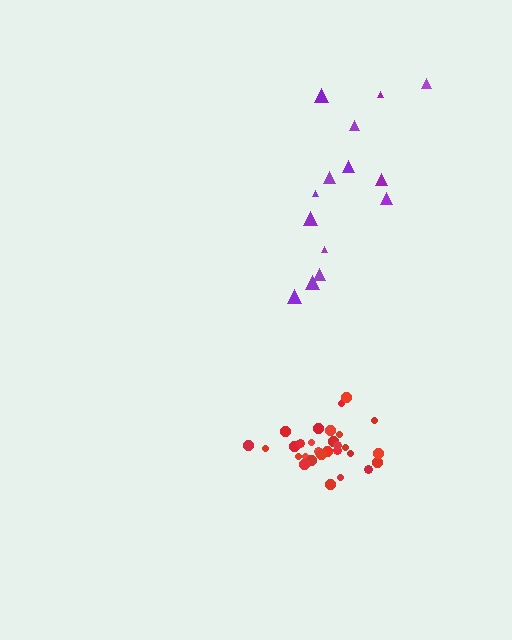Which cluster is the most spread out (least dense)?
Purple.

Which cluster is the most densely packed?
Red.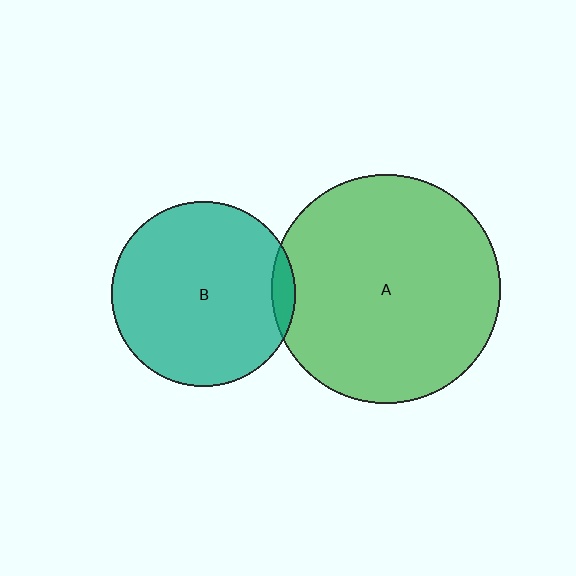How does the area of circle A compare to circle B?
Approximately 1.5 times.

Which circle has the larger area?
Circle A (green).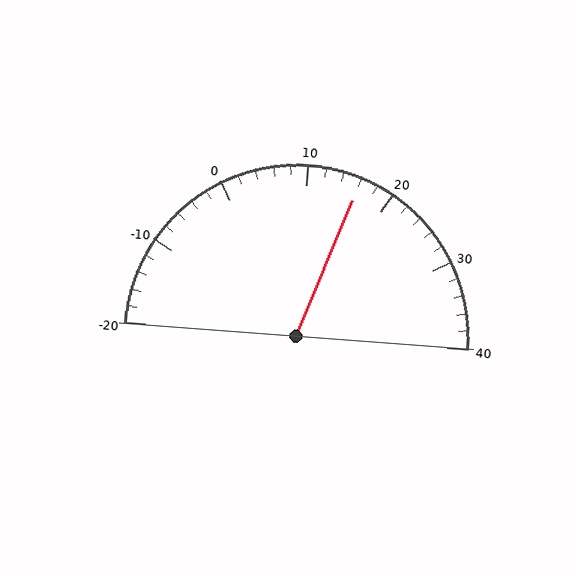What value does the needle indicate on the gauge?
The needle indicates approximately 16.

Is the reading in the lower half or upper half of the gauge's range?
The reading is in the upper half of the range (-20 to 40).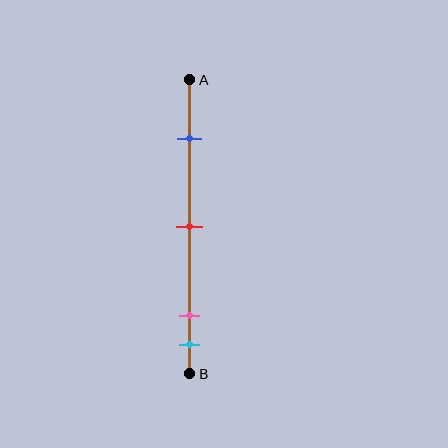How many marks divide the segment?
There are 4 marks dividing the segment.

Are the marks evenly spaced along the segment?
No, the marks are not evenly spaced.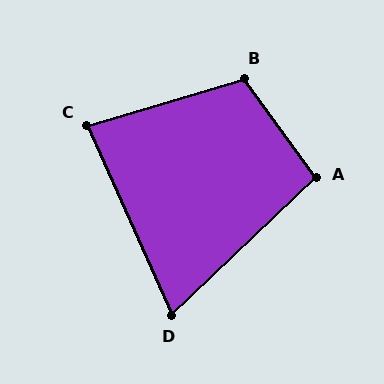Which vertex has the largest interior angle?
B, at approximately 110 degrees.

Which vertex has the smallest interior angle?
D, at approximately 70 degrees.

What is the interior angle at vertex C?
Approximately 82 degrees (acute).